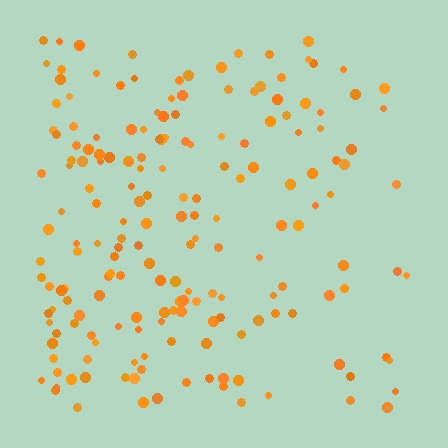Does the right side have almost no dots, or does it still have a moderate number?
Still a moderate number, just noticeably fewer than the left.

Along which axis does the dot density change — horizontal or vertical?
Horizontal.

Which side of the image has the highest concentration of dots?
The left.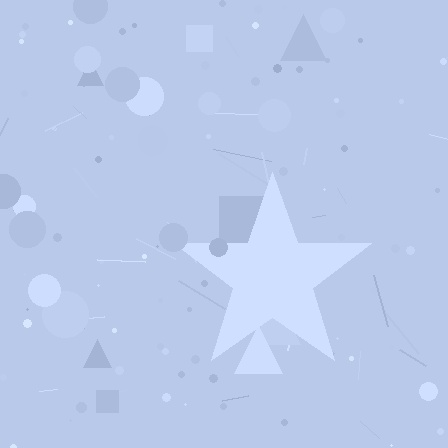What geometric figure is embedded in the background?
A star is embedded in the background.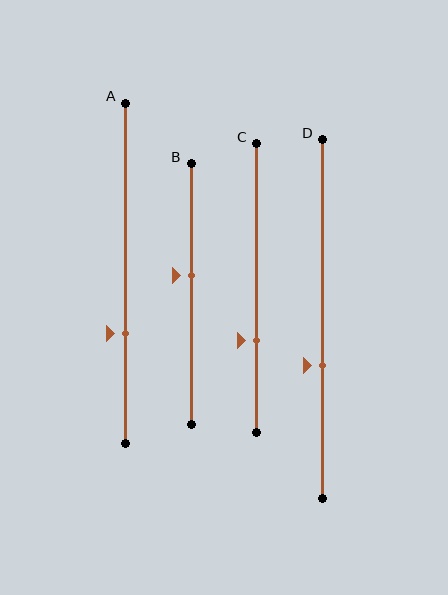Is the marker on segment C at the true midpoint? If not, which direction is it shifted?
No, the marker on segment C is shifted downward by about 18% of the segment length.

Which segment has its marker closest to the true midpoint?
Segment B has its marker closest to the true midpoint.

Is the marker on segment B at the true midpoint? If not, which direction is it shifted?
No, the marker on segment B is shifted upward by about 7% of the segment length.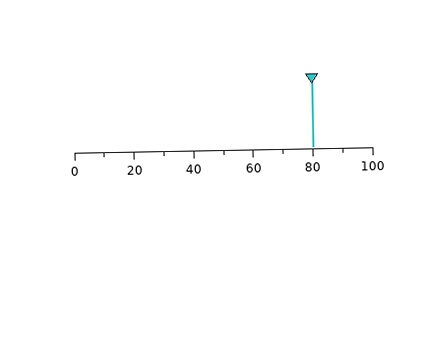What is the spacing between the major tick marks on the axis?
The major ticks are spaced 20 apart.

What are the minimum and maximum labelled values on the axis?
The axis runs from 0 to 100.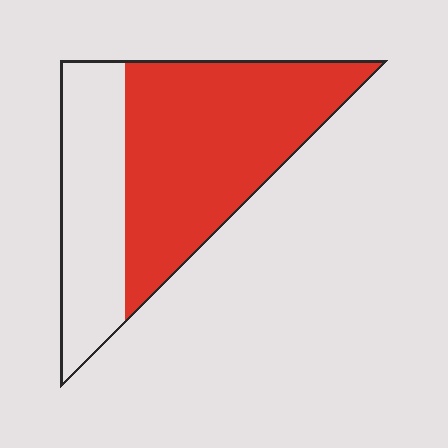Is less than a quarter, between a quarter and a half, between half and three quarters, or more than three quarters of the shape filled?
Between half and three quarters.